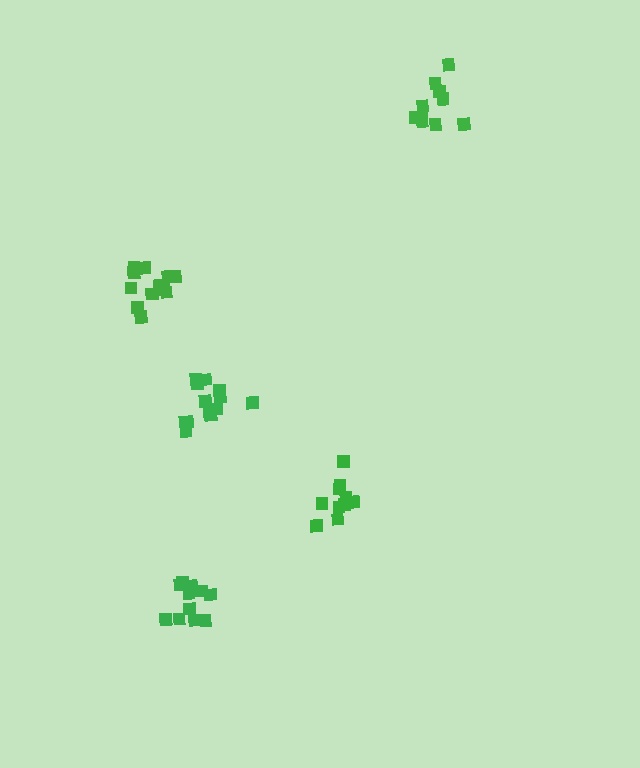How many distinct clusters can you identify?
There are 5 distinct clusters.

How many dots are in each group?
Group 1: 10 dots, Group 2: 13 dots, Group 3: 10 dots, Group 4: 11 dots, Group 5: 13 dots (57 total).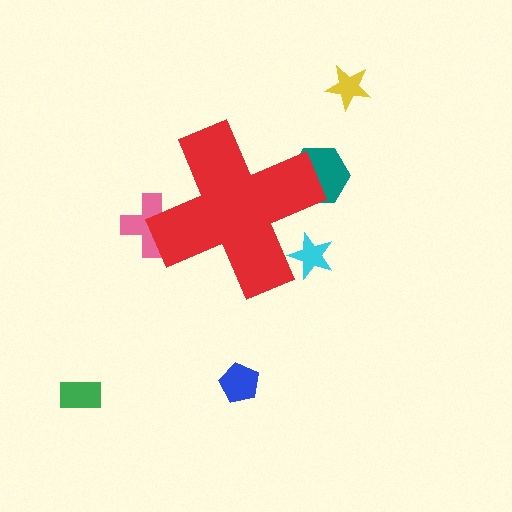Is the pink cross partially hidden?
Yes, the pink cross is partially hidden behind the red cross.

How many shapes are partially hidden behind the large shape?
3 shapes are partially hidden.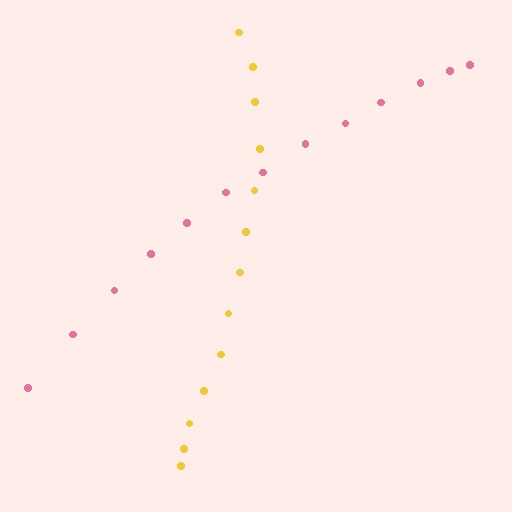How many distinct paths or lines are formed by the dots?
There are 2 distinct paths.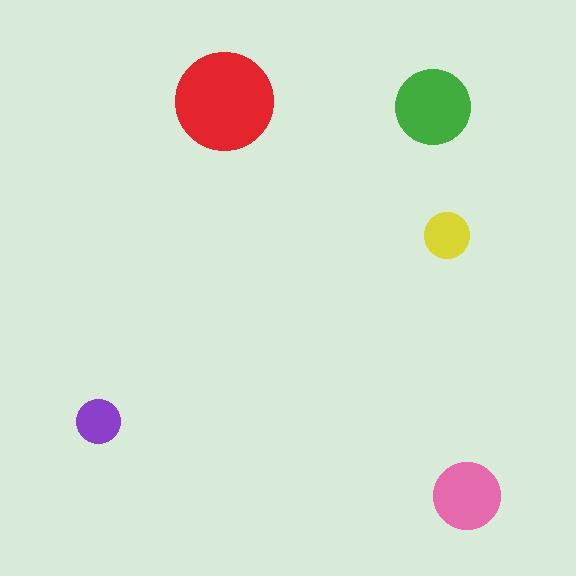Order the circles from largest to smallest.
the red one, the green one, the pink one, the yellow one, the purple one.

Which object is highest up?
The red circle is topmost.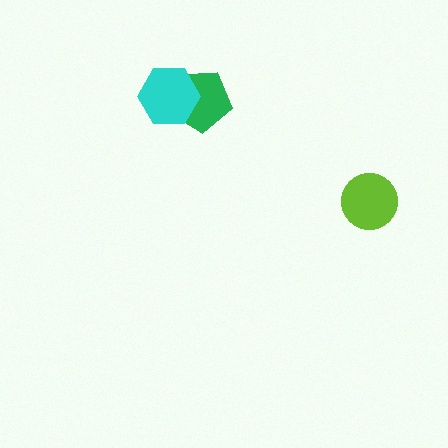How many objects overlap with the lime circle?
0 objects overlap with the lime circle.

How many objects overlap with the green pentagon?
1 object overlaps with the green pentagon.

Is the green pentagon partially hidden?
Yes, it is partially covered by another shape.